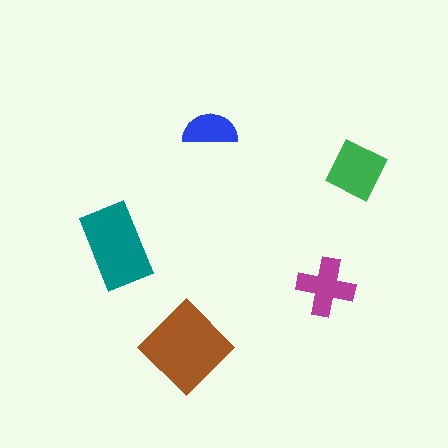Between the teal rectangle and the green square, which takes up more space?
The teal rectangle.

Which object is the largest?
The brown diamond.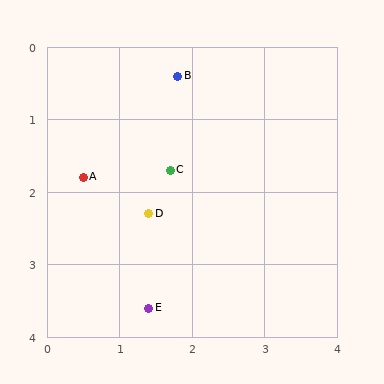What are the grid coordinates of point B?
Point B is at approximately (1.8, 0.4).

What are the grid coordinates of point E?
Point E is at approximately (1.4, 3.6).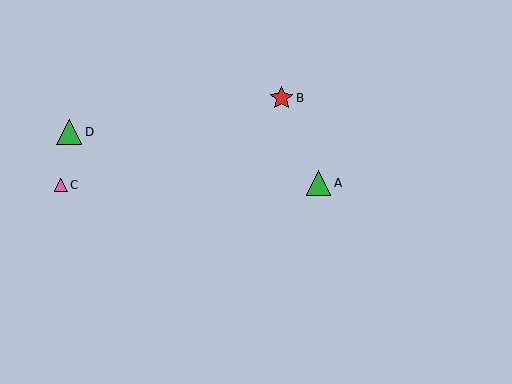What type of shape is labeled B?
Shape B is a red star.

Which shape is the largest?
The green triangle (labeled A) is the largest.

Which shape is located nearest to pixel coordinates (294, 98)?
The red star (labeled B) at (281, 98) is nearest to that location.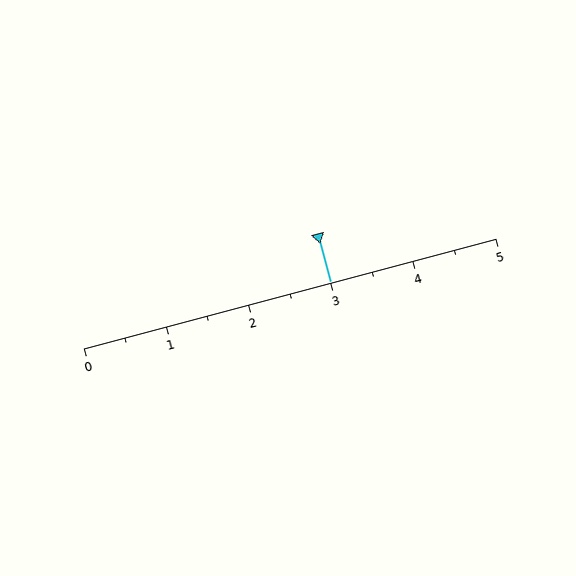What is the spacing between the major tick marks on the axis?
The major ticks are spaced 1 apart.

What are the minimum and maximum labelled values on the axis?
The axis runs from 0 to 5.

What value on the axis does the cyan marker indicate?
The marker indicates approximately 3.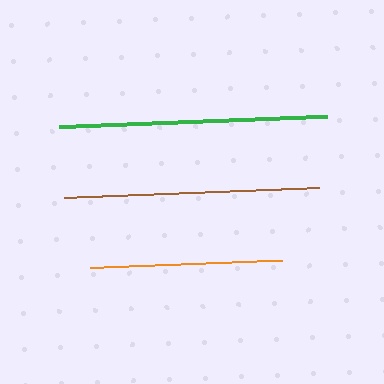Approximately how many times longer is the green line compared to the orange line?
The green line is approximately 1.4 times the length of the orange line.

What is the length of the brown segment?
The brown segment is approximately 255 pixels long.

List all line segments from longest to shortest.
From longest to shortest: green, brown, orange.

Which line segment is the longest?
The green line is the longest at approximately 267 pixels.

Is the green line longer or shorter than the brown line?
The green line is longer than the brown line.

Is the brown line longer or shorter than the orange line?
The brown line is longer than the orange line.